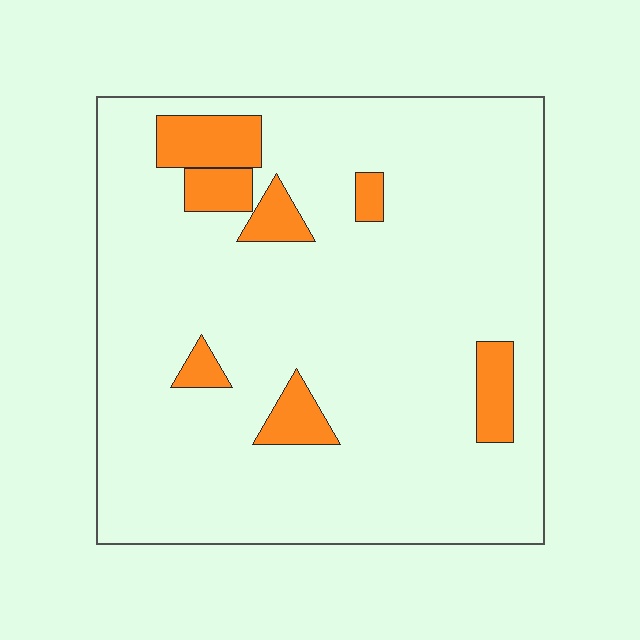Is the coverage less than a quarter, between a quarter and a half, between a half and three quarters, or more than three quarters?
Less than a quarter.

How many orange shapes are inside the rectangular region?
7.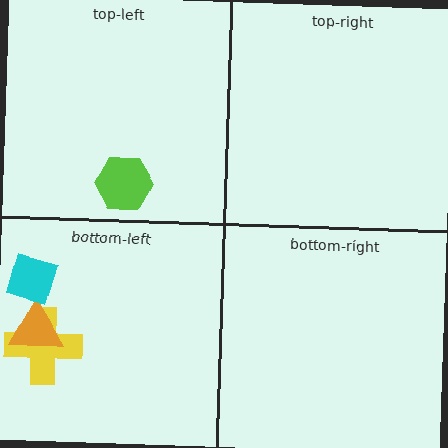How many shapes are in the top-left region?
1.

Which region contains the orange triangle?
The bottom-left region.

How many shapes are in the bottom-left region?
3.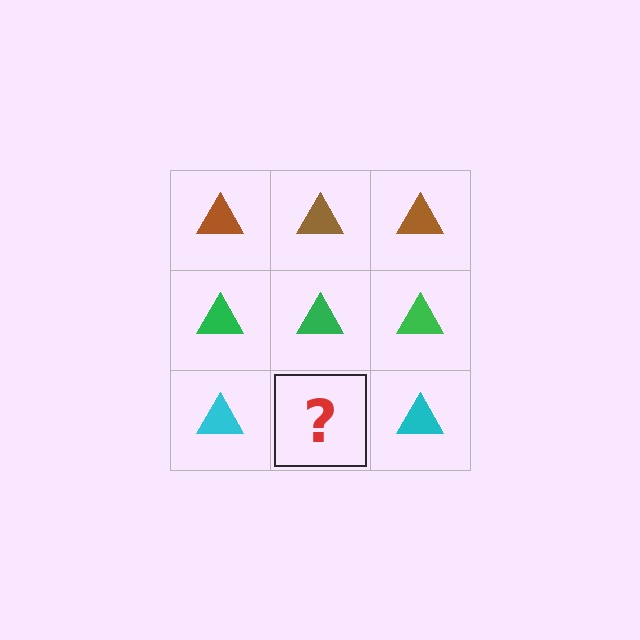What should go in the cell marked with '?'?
The missing cell should contain a cyan triangle.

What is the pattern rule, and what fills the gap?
The rule is that each row has a consistent color. The gap should be filled with a cyan triangle.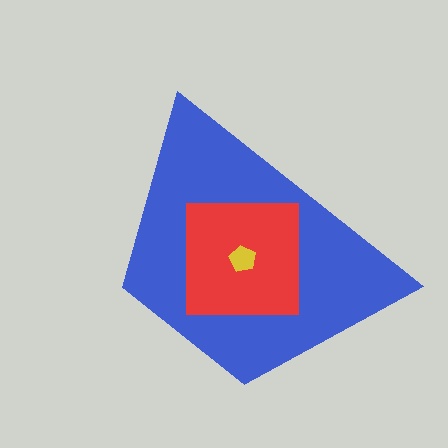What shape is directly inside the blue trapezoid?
The red square.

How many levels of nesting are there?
3.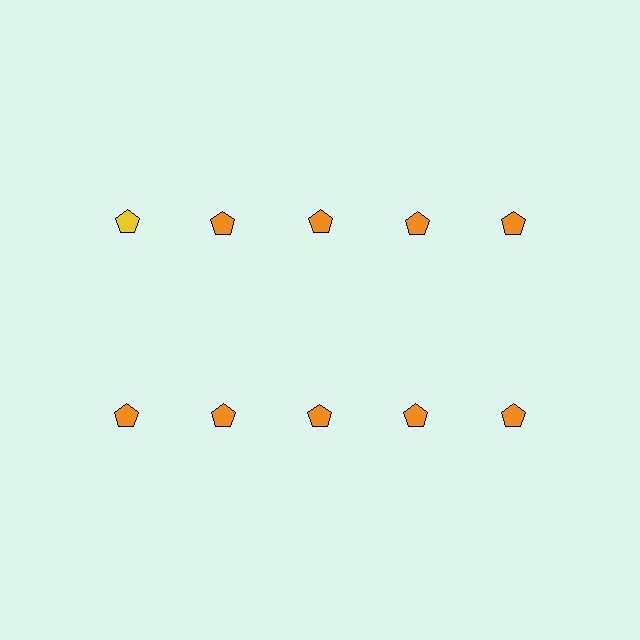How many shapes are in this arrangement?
There are 10 shapes arranged in a grid pattern.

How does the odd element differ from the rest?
It has a different color: yellow instead of orange.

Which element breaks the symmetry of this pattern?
The yellow pentagon in the top row, leftmost column breaks the symmetry. All other shapes are orange pentagons.